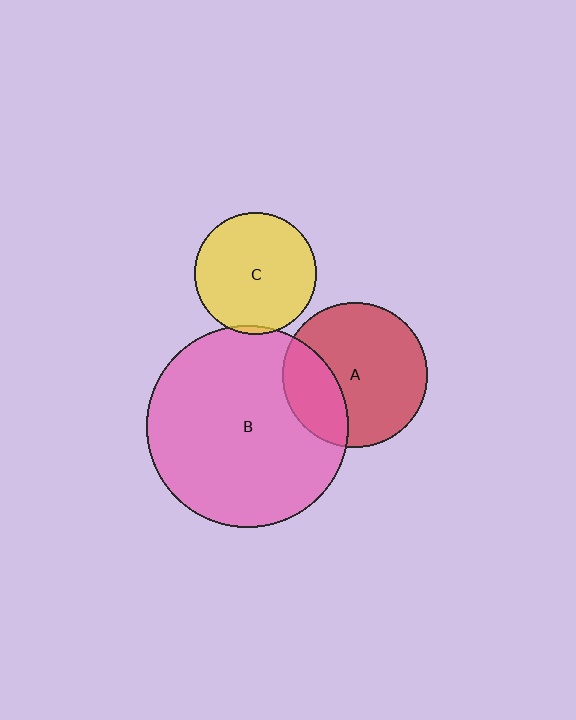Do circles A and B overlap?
Yes.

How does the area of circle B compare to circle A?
Approximately 1.9 times.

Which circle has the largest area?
Circle B (pink).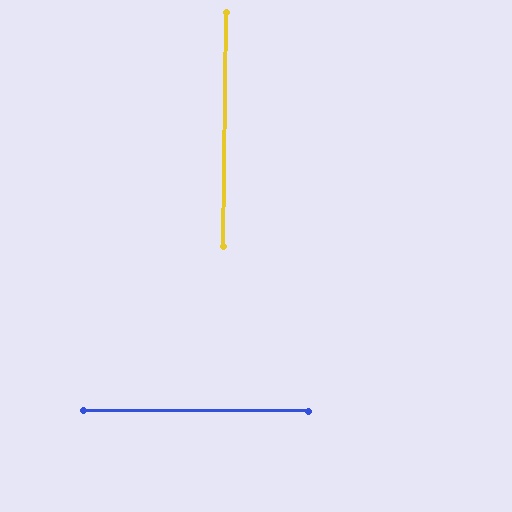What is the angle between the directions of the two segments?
Approximately 89 degrees.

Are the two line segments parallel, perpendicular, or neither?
Perpendicular — they meet at approximately 89°.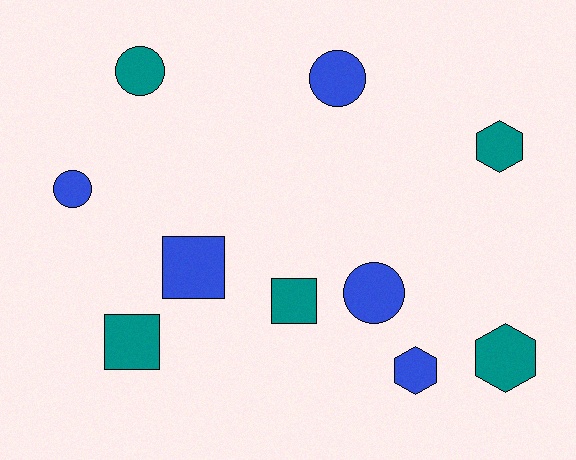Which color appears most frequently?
Blue, with 5 objects.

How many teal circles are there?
There is 1 teal circle.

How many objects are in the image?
There are 10 objects.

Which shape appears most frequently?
Circle, with 4 objects.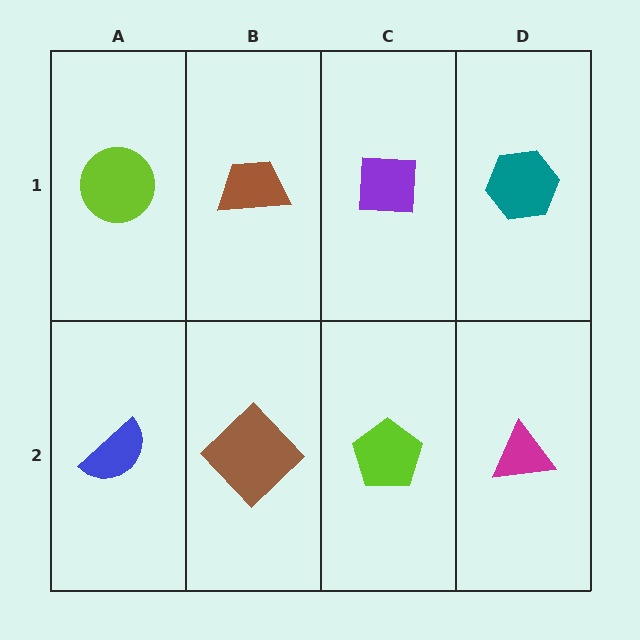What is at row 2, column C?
A lime pentagon.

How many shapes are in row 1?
4 shapes.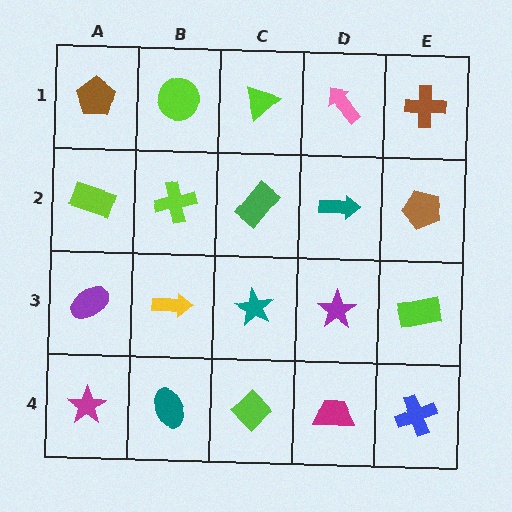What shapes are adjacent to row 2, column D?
A pink arrow (row 1, column D), a purple star (row 3, column D), a green rectangle (row 2, column C), a brown pentagon (row 2, column E).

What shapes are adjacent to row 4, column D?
A purple star (row 3, column D), a lime diamond (row 4, column C), a blue cross (row 4, column E).